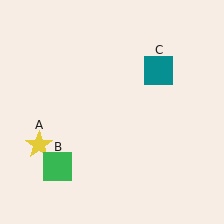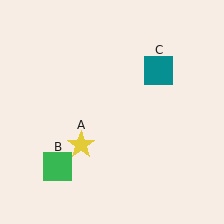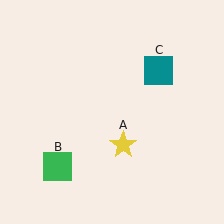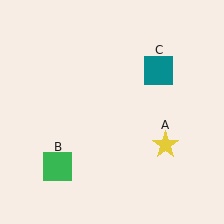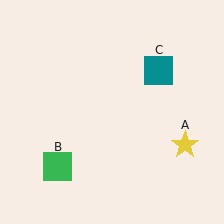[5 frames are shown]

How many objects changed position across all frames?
1 object changed position: yellow star (object A).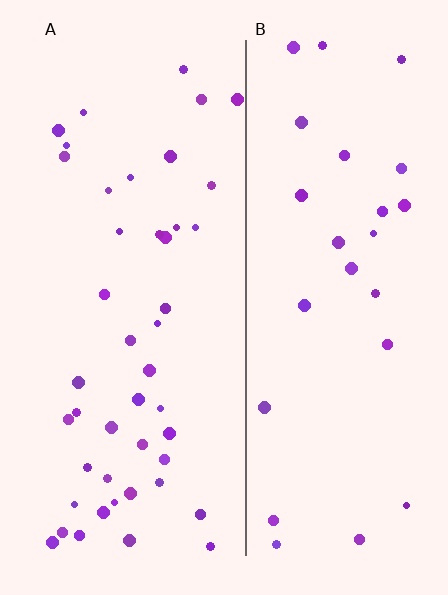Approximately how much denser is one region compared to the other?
Approximately 1.7× — region A over region B.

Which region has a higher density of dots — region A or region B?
A (the left).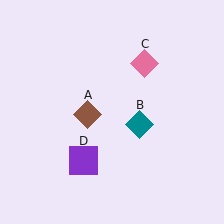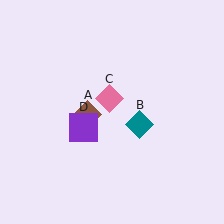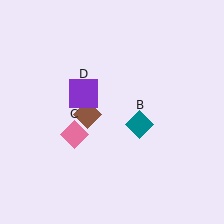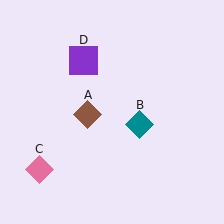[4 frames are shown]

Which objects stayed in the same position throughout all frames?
Brown diamond (object A) and teal diamond (object B) remained stationary.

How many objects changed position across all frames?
2 objects changed position: pink diamond (object C), purple square (object D).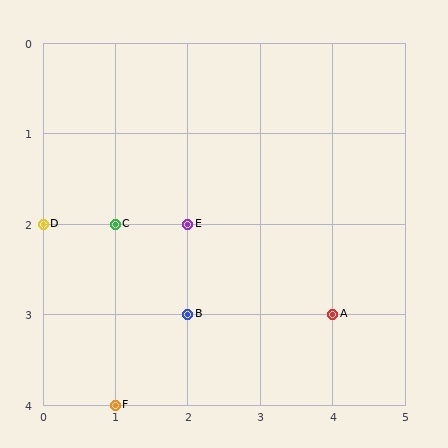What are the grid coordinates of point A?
Point A is at grid coordinates (4, 3).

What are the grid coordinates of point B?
Point B is at grid coordinates (2, 3).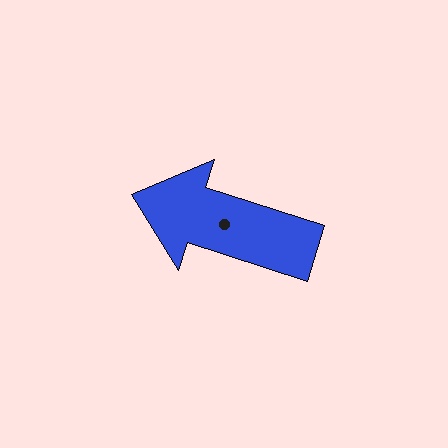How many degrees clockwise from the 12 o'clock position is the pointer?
Approximately 288 degrees.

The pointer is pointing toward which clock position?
Roughly 10 o'clock.